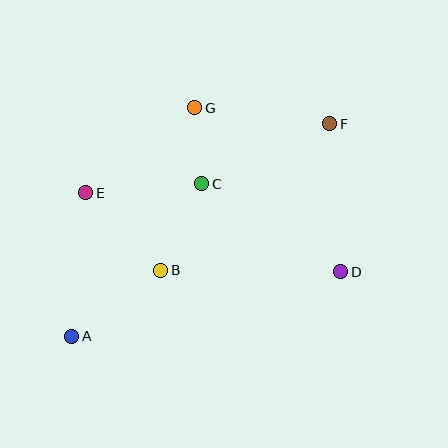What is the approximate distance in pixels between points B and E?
The distance between B and E is approximately 108 pixels.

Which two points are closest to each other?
Points C and G are closest to each other.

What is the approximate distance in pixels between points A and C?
The distance between A and C is approximately 200 pixels.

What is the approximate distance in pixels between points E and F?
The distance between E and F is approximately 254 pixels.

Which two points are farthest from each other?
Points A and F are farthest from each other.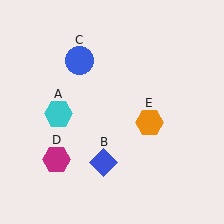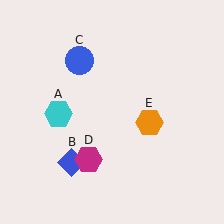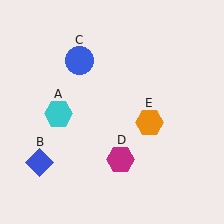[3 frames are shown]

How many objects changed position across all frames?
2 objects changed position: blue diamond (object B), magenta hexagon (object D).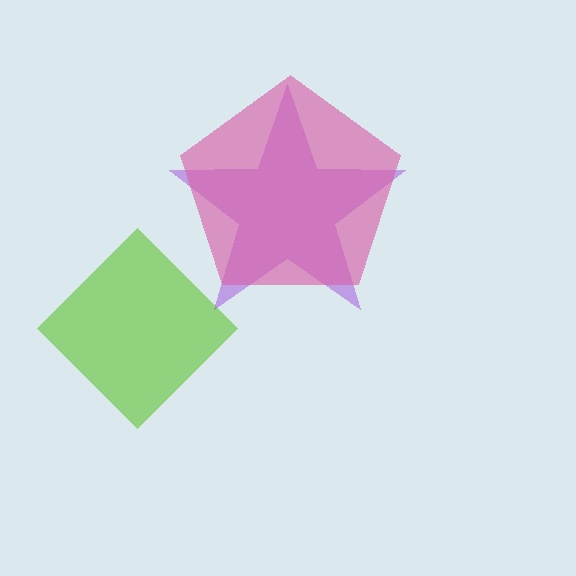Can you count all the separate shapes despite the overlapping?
Yes, there are 3 separate shapes.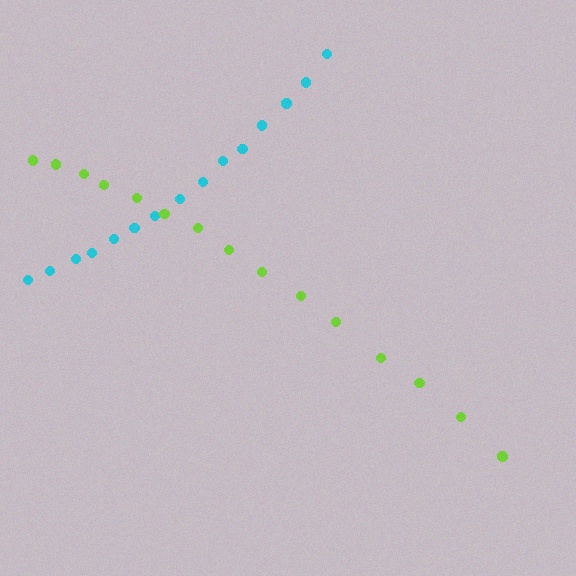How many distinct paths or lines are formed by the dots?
There are 2 distinct paths.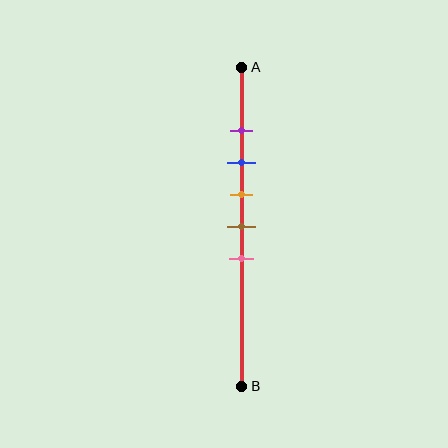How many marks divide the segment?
There are 5 marks dividing the segment.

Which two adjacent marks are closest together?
The purple and blue marks are the closest adjacent pair.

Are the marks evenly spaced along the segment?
Yes, the marks are approximately evenly spaced.